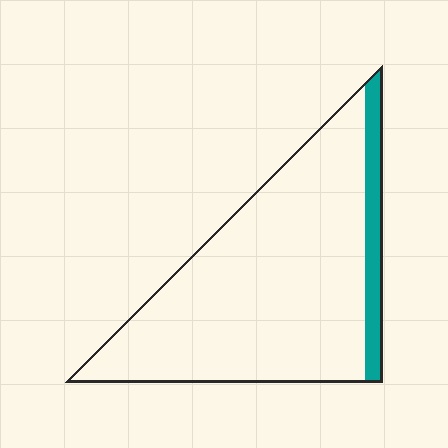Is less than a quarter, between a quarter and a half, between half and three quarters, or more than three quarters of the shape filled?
Less than a quarter.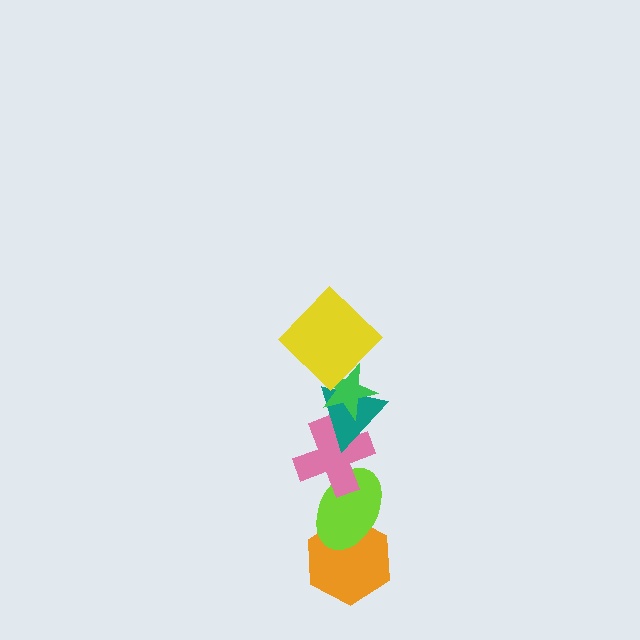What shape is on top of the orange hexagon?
The lime ellipse is on top of the orange hexagon.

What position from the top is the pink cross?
The pink cross is 4th from the top.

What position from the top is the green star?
The green star is 2nd from the top.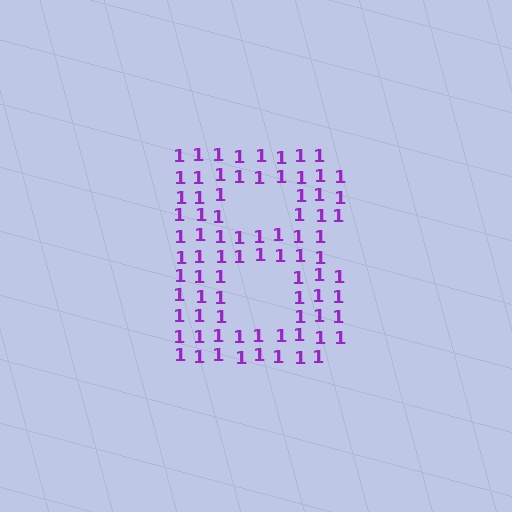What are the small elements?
The small elements are digit 1's.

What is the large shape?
The large shape is the letter B.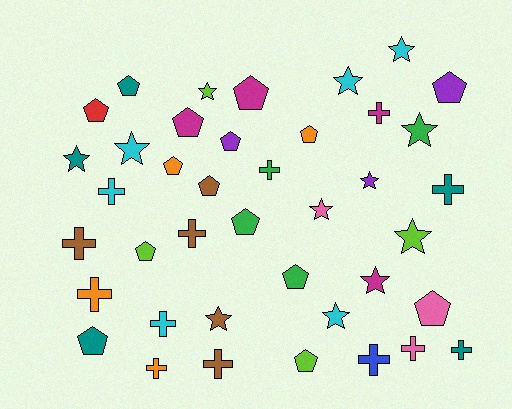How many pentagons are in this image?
There are 15 pentagons.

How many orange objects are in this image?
There are 4 orange objects.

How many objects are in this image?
There are 40 objects.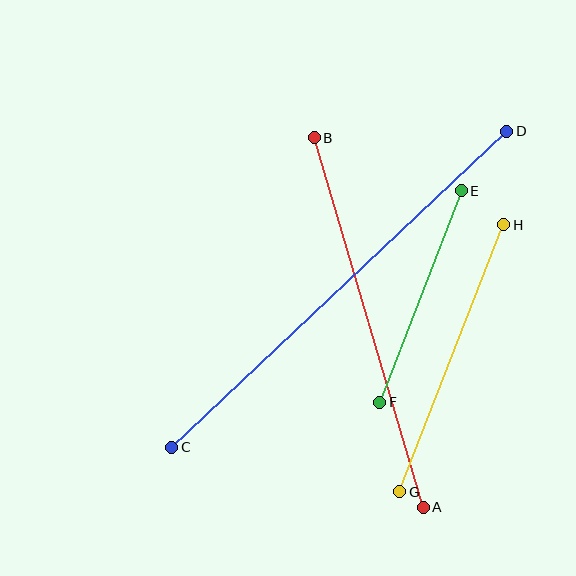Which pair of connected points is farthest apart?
Points C and D are farthest apart.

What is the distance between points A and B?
The distance is approximately 385 pixels.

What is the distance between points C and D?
The distance is approximately 461 pixels.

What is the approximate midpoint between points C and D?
The midpoint is at approximately (339, 289) pixels.